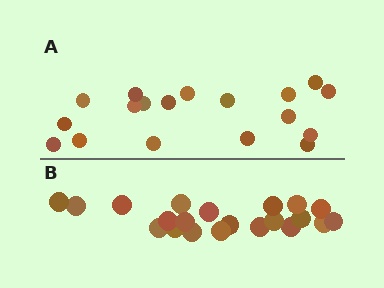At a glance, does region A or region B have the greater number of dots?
Region B (the bottom region) has more dots.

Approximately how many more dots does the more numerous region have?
Region B has just a few more — roughly 2 or 3 more dots than region A.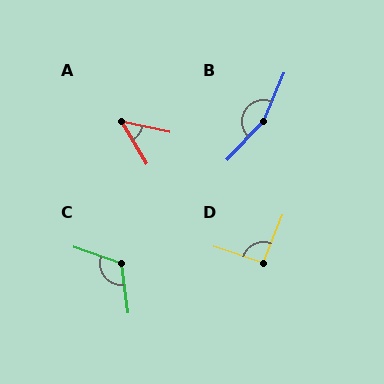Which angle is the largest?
B, at approximately 159 degrees.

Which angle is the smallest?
A, at approximately 47 degrees.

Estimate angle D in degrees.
Approximately 94 degrees.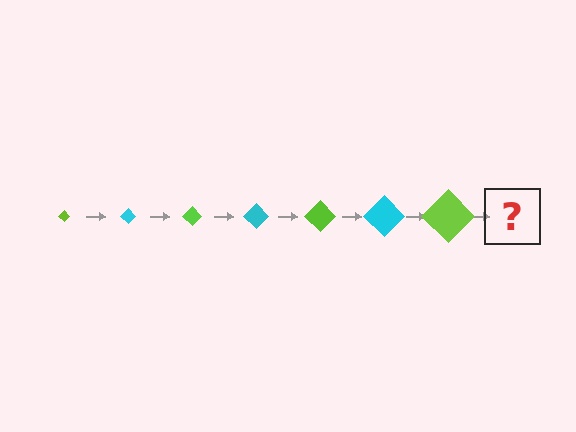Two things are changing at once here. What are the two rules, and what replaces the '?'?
The two rules are that the diamond grows larger each step and the color cycles through lime and cyan. The '?' should be a cyan diamond, larger than the previous one.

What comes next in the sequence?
The next element should be a cyan diamond, larger than the previous one.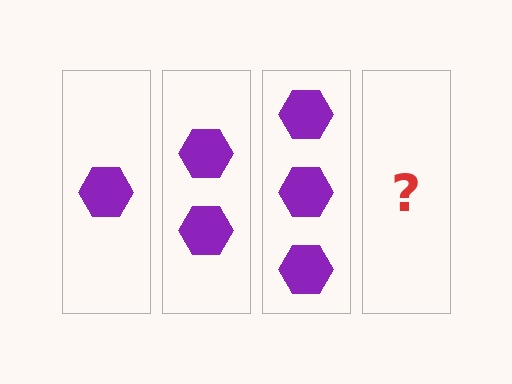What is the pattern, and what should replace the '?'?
The pattern is that each step adds one more hexagon. The '?' should be 4 hexagons.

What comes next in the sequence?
The next element should be 4 hexagons.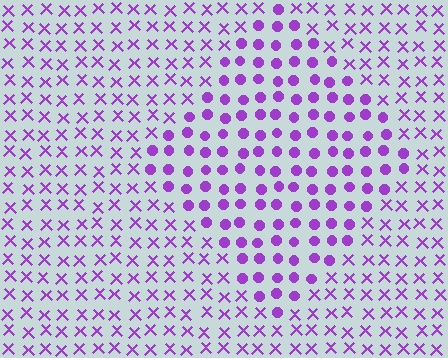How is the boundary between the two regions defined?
The boundary is defined by a change in element shape: circles inside vs. X marks outside. All elements share the same color and spacing.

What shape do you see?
I see a diamond.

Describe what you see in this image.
The image is filled with small purple elements arranged in a uniform grid. A diamond-shaped region contains circles, while the surrounding area contains X marks. The boundary is defined purely by the change in element shape.